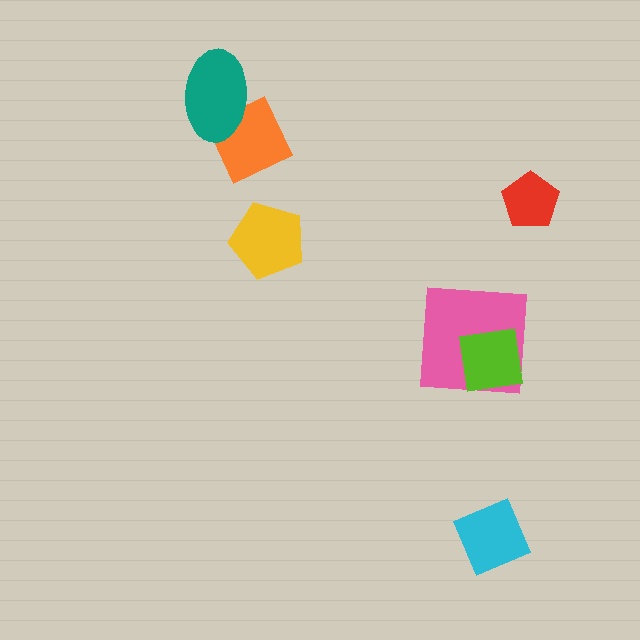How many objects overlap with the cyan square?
0 objects overlap with the cyan square.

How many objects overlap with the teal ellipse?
1 object overlaps with the teal ellipse.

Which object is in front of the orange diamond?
The teal ellipse is in front of the orange diamond.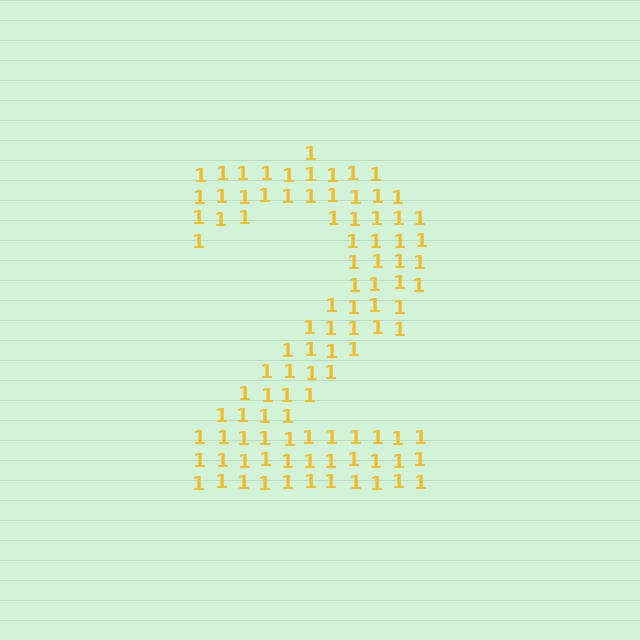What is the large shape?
The large shape is the digit 2.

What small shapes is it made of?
It is made of small digit 1's.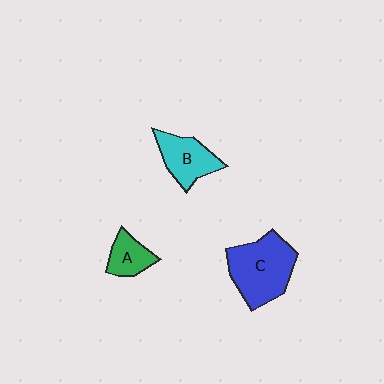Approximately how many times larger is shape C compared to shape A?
Approximately 2.3 times.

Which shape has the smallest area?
Shape A (green).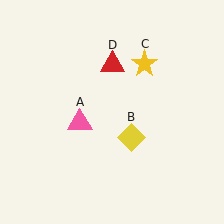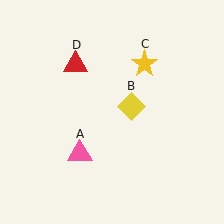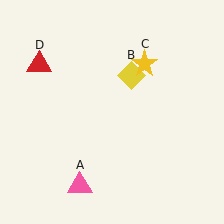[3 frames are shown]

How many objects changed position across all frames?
3 objects changed position: pink triangle (object A), yellow diamond (object B), red triangle (object D).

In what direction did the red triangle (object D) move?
The red triangle (object D) moved left.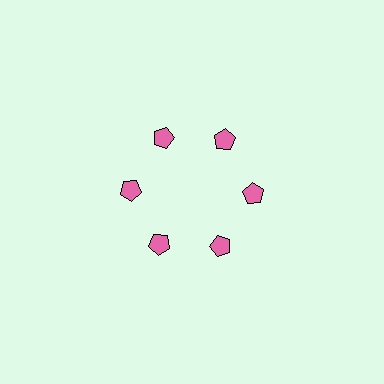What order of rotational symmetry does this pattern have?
This pattern has 6-fold rotational symmetry.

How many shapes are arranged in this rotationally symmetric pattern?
There are 6 shapes, arranged in 6 groups of 1.